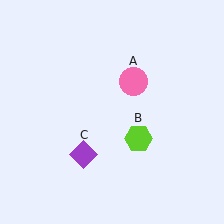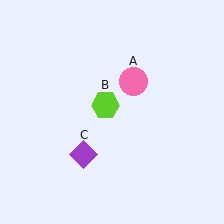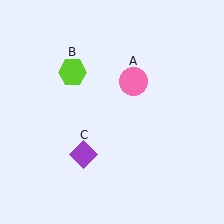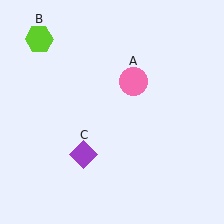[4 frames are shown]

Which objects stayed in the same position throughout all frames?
Pink circle (object A) and purple diamond (object C) remained stationary.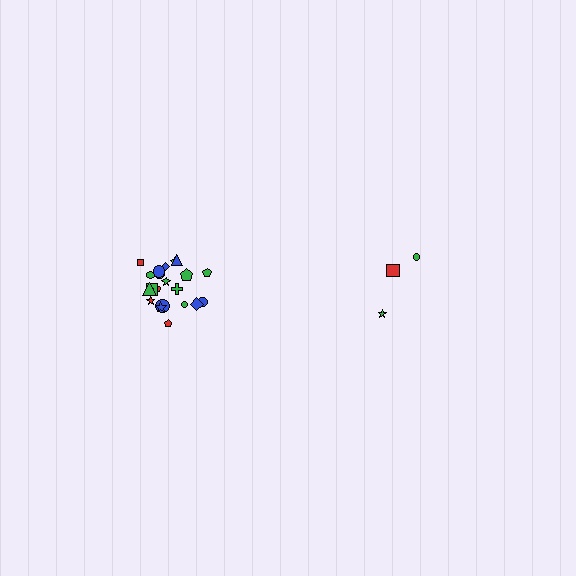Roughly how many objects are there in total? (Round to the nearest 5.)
Roughly 25 objects in total.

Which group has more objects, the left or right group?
The left group.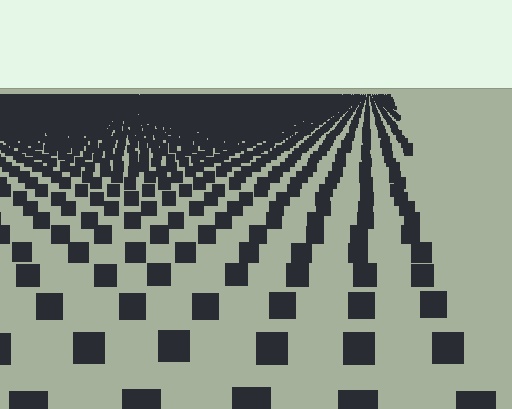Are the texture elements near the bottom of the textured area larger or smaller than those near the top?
Larger. Near the bottom, elements are closer to the viewer and appear at a bigger on-screen size.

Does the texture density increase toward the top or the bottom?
Density increases toward the top.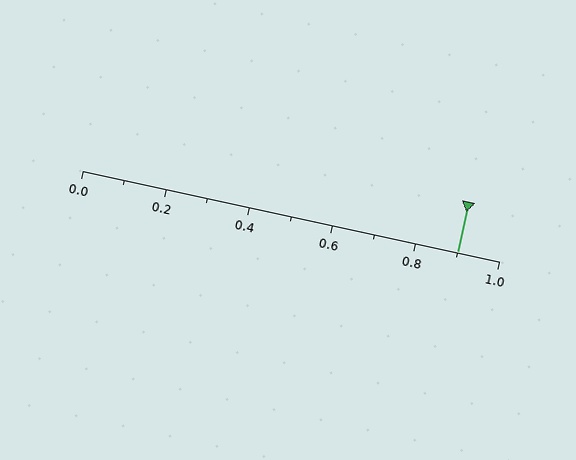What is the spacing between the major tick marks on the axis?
The major ticks are spaced 0.2 apart.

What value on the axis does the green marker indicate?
The marker indicates approximately 0.9.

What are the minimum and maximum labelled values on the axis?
The axis runs from 0.0 to 1.0.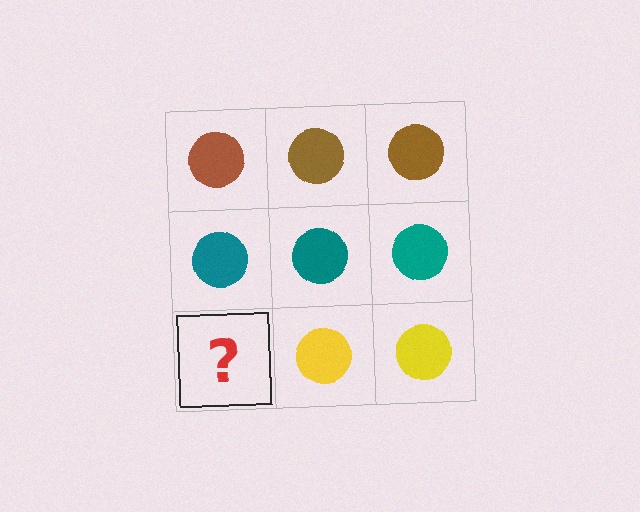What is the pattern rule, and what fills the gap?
The rule is that each row has a consistent color. The gap should be filled with a yellow circle.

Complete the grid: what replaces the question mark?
The question mark should be replaced with a yellow circle.